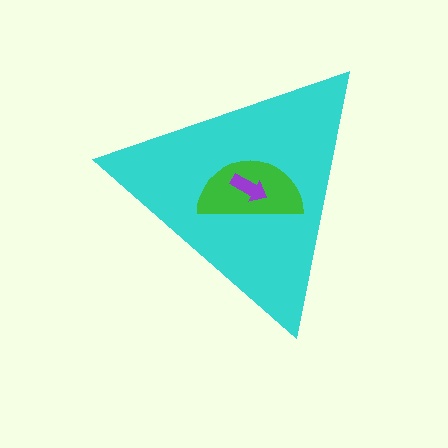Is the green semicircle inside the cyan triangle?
Yes.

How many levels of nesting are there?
3.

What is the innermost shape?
The purple arrow.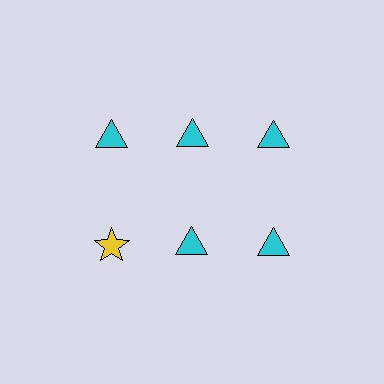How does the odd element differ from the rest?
It differs in both color (yellow instead of cyan) and shape (star instead of triangle).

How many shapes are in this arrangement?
There are 6 shapes arranged in a grid pattern.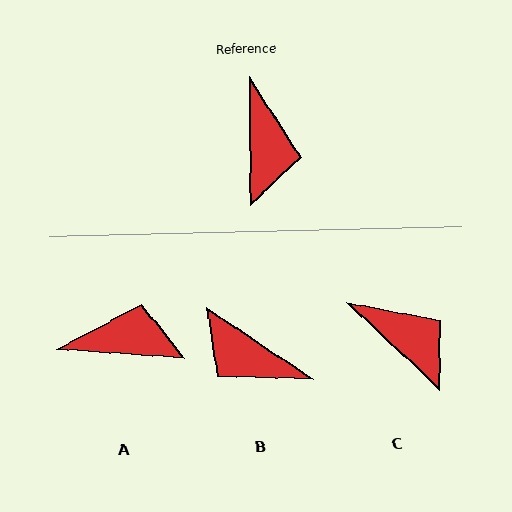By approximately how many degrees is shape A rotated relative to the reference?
Approximately 85 degrees counter-clockwise.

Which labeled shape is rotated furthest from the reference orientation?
B, about 125 degrees away.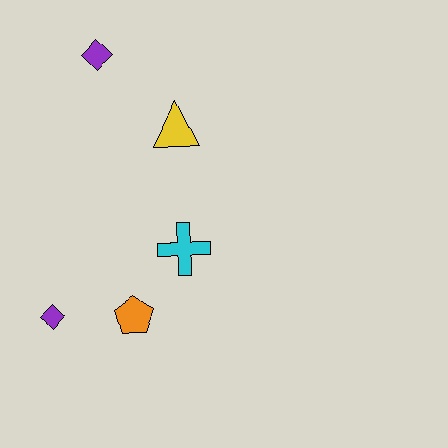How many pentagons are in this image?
There is 1 pentagon.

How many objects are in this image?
There are 5 objects.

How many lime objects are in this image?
There are no lime objects.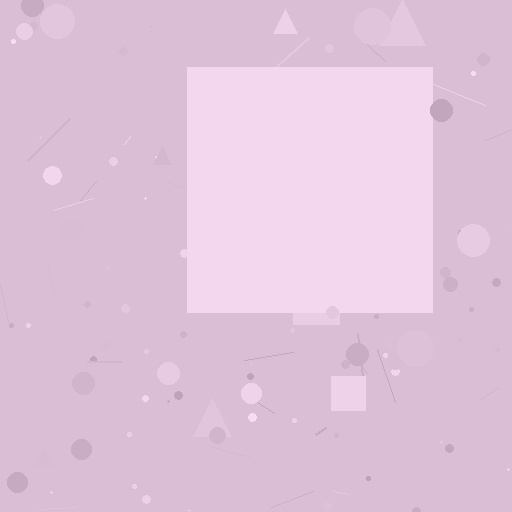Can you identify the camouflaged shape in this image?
The camouflaged shape is a square.